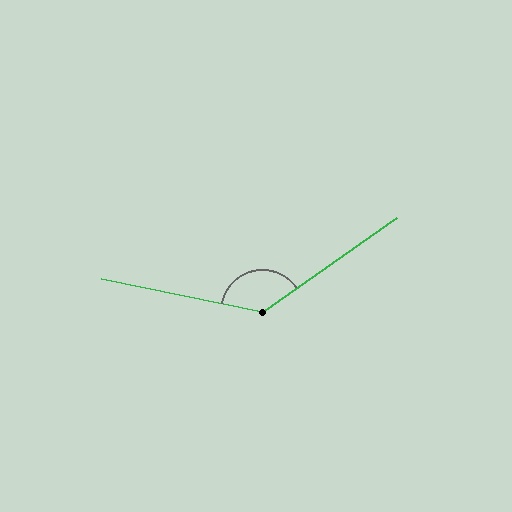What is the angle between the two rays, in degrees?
Approximately 134 degrees.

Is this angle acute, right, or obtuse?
It is obtuse.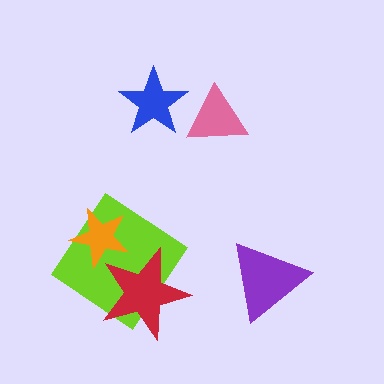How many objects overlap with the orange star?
2 objects overlap with the orange star.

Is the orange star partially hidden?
Yes, it is partially covered by another shape.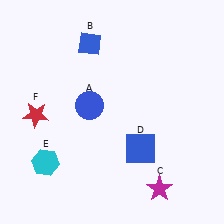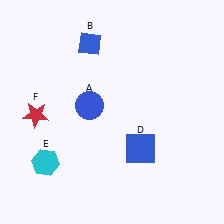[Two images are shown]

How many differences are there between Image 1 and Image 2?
There is 1 difference between the two images.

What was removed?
The magenta star (C) was removed in Image 2.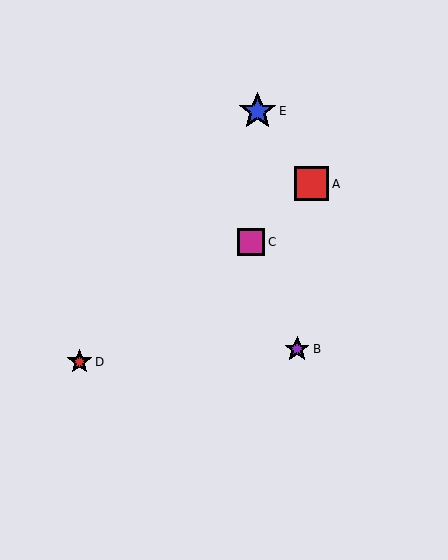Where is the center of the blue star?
The center of the blue star is at (258, 111).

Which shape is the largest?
The blue star (labeled E) is the largest.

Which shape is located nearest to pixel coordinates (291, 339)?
The purple star (labeled B) at (297, 349) is nearest to that location.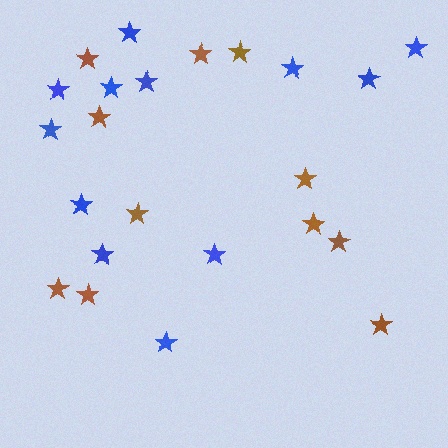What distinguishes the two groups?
There are 2 groups: one group of blue stars (12) and one group of brown stars (11).